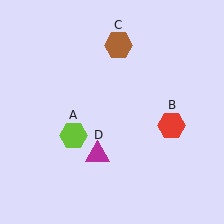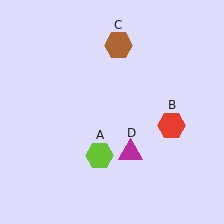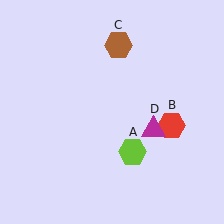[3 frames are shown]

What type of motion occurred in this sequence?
The lime hexagon (object A), magenta triangle (object D) rotated counterclockwise around the center of the scene.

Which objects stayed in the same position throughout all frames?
Red hexagon (object B) and brown hexagon (object C) remained stationary.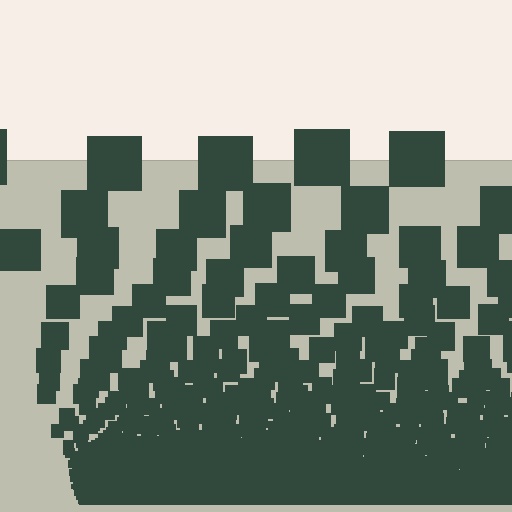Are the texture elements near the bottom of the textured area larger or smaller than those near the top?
Smaller. The gradient is inverted — elements near the bottom are smaller and denser.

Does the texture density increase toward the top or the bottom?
Density increases toward the bottom.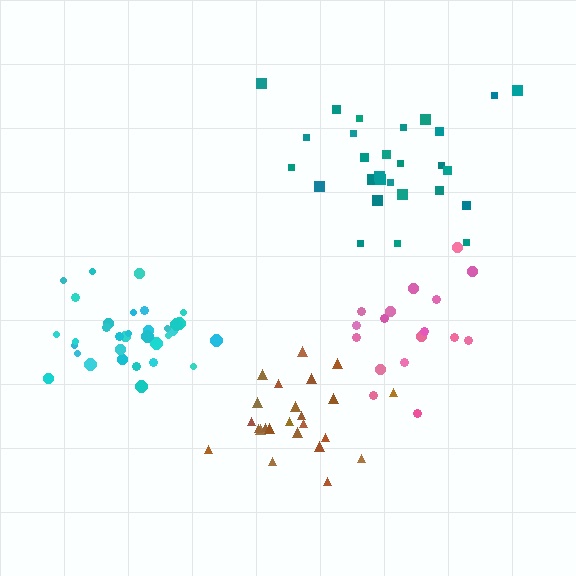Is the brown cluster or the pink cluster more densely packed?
Brown.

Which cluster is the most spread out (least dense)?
Teal.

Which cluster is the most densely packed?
Cyan.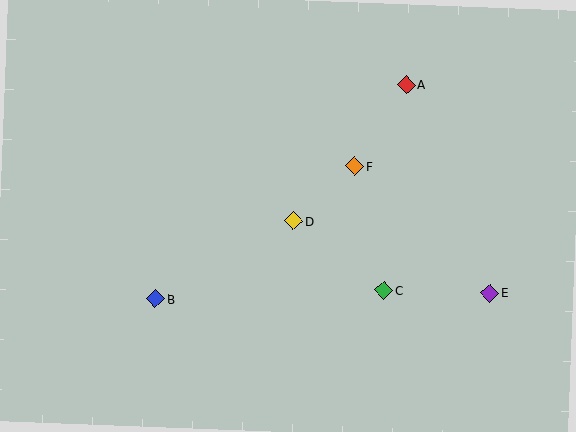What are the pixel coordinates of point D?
Point D is at (294, 221).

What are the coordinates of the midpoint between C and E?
The midpoint between C and E is at (437, 292).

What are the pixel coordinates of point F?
Point F is at (355, 166).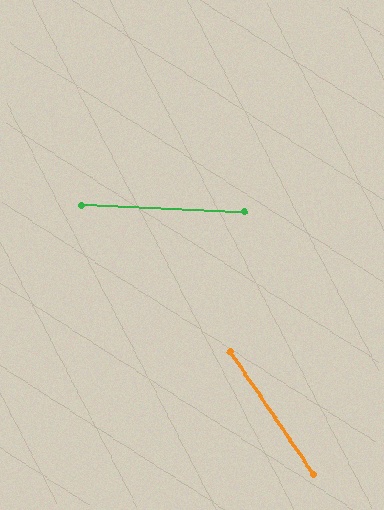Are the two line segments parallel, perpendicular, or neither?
Neither parallel nor perpendicular — they differ by about 53°.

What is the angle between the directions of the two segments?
Approximately 53 degrees.